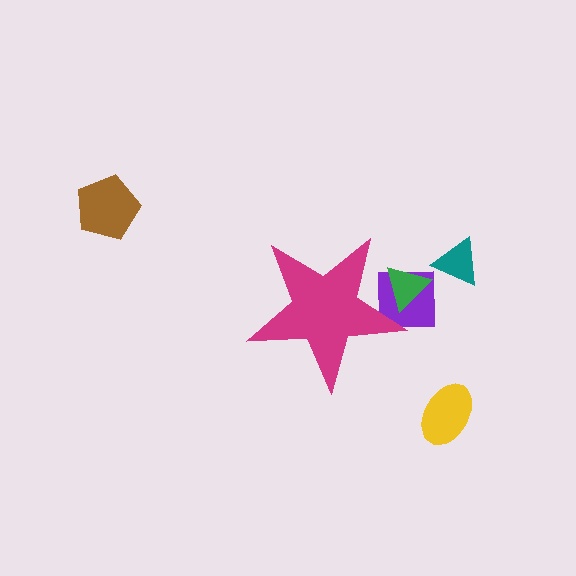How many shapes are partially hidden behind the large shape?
2 shapes are partially hidden.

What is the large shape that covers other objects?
A magenta star.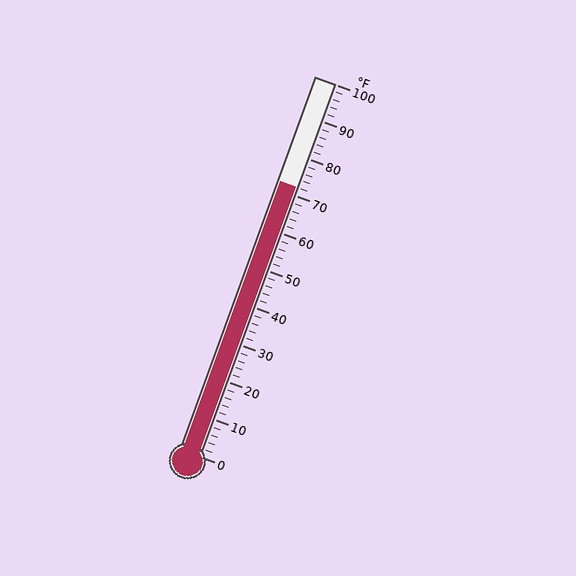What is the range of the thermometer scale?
The thermometer scale ranges from 0°F to 100°F.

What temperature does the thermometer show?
The thermometer shows approximately 72°F.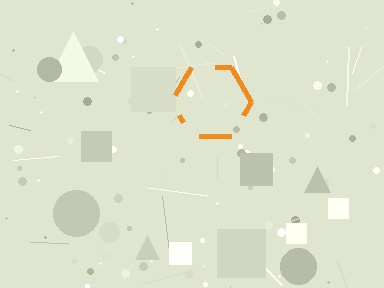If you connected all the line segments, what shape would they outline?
They would outline a hexagon.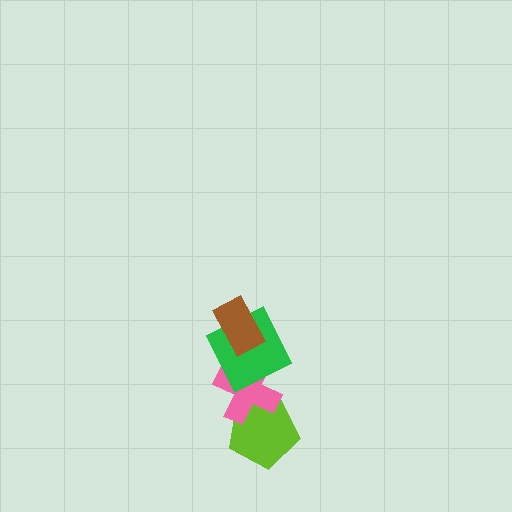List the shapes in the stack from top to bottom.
From top to bottom: the brown rectangle, the green square, the pink cross, the lime pentagon.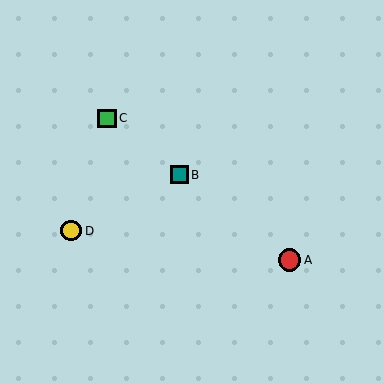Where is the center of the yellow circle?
The center of the yellow circle is at (71, 231).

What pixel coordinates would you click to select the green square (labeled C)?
Click at (107, 118) to select the green square C.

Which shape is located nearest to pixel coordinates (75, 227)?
The yellow circle (labeled D) at (71, 231) is nearest to that location.